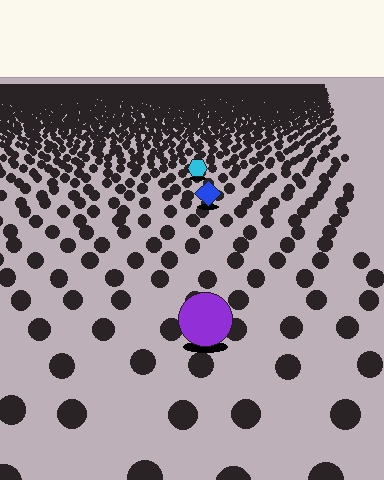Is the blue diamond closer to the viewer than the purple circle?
No. The purple circle is closer — you can tell from the texture gradient: the ground texture is coarser near it.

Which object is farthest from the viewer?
The cyan hexagon is farthest from the viewer. It appears smaller and the ground texture around it is denser.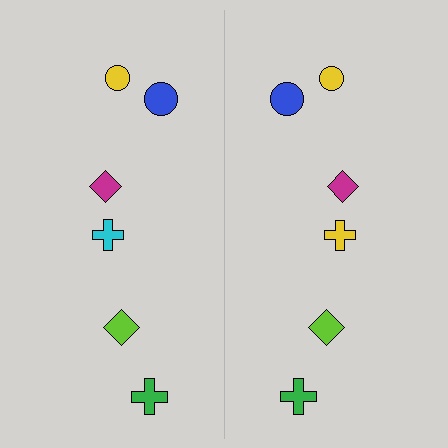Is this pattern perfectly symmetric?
No, the pattern is not perfectly symmetric. The yellow cross on the right side breaks the symmetry — its mirror counterpart is cyan.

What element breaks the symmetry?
The yellow cross on the right side breaks the symmetry — its mirror counterpart is cyan.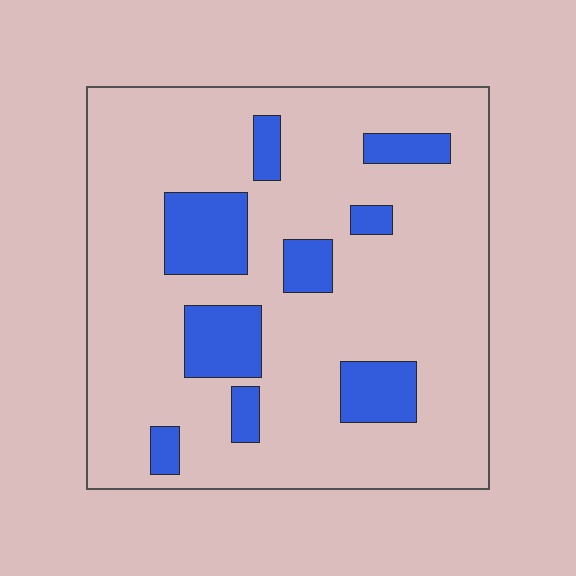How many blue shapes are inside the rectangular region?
9.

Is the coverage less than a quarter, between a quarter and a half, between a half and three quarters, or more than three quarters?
Less than a quarter.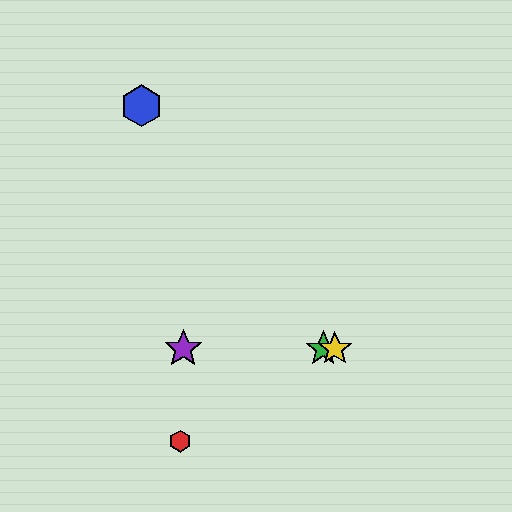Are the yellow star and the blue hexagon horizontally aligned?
No, the yellow star is at y≈349 and the blue hexagon is at y≈106.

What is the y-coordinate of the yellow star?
The yellow star is at y≈349.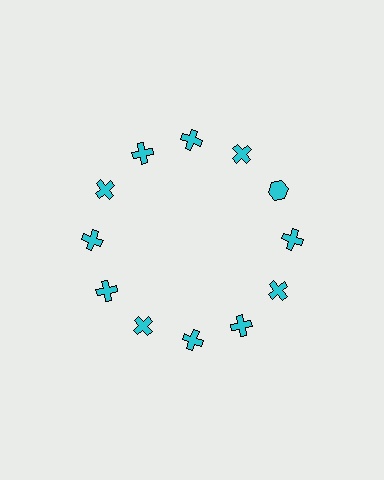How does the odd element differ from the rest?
It has a different shape: hexagon instead of cross.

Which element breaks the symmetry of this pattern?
The cyan hexagon at roughly the 2 o'clock position breaks the symmetry. All other shapes are cyan crosses.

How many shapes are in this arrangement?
There are 12 shapes arranged in a ring pattern.